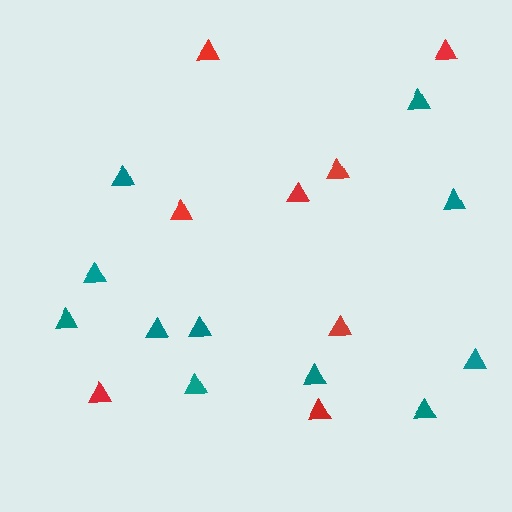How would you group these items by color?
There are 2 groups: one group of teal triangles (11) and one group of red triangles (8).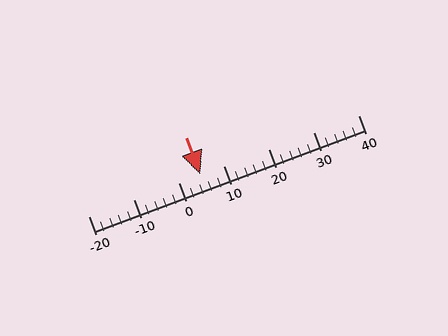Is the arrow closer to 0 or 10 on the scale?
The arrow is closer to 0.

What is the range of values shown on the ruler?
The ruler shows values from -20 to 40.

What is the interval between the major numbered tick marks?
The major tick marks are spaced 10 units apart.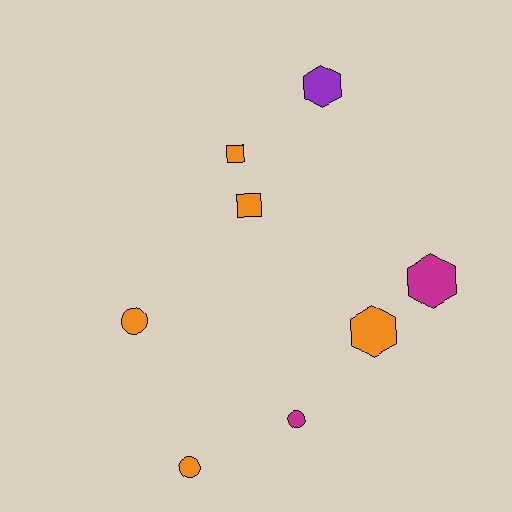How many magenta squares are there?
There are no magenta squares.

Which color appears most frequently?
Orange, with 5 objects.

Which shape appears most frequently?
Hexagon, with 3 objects.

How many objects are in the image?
There are 8 objects.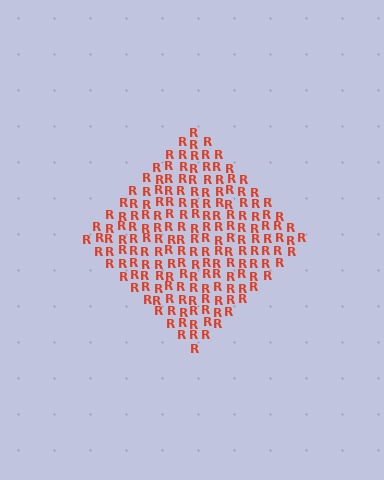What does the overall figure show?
The overall figure shows a diamond.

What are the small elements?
The small elements are letter R's.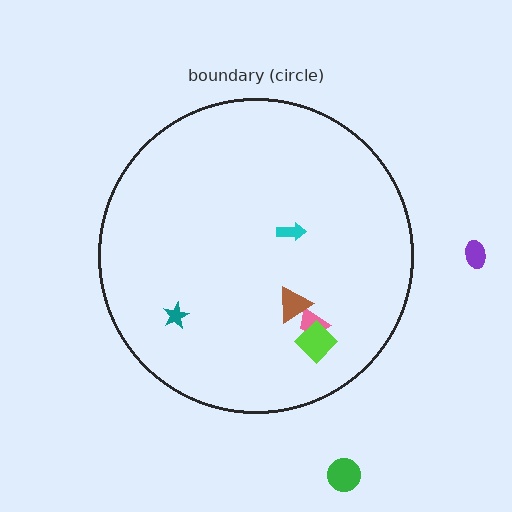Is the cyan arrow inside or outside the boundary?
Inside.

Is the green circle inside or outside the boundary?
Outside.